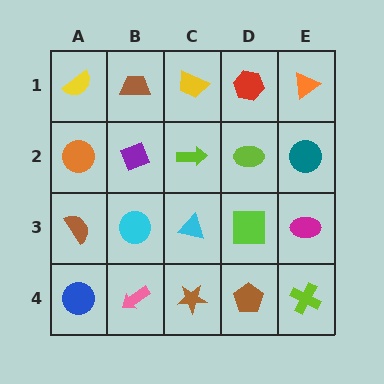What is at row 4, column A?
A blue circle.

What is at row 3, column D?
A lime square.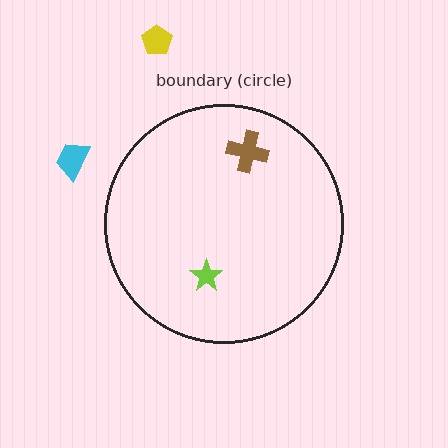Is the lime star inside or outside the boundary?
Inside.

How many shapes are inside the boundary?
2 inside, 2 outside.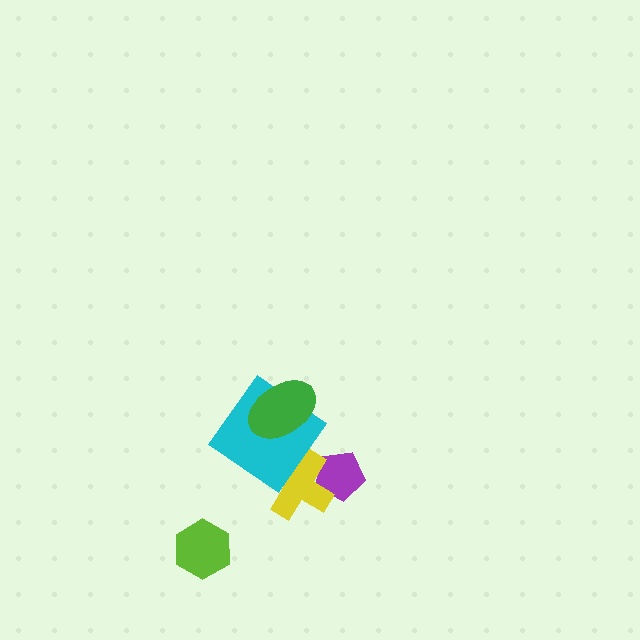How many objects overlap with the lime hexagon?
0 objects overlap with the lime hexagon.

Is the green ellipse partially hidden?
No, no other shape covers it.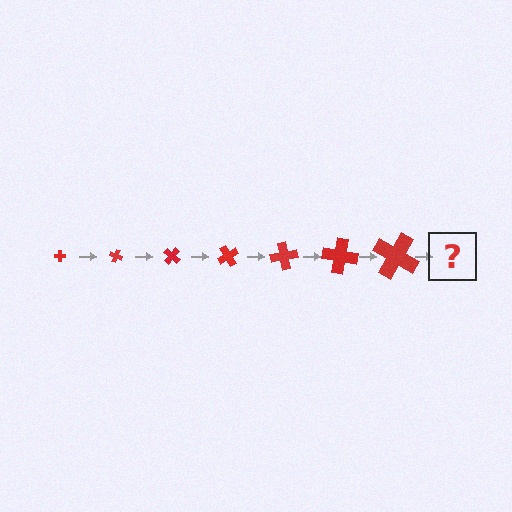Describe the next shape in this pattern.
It should be a cross, larger than the previous one and rotated 140 degrees from the start.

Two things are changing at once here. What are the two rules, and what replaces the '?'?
The two rules are that the cross grows larger each step and it rotates 20 degrees each step. The '?' should be a cross, larger than the previous one and rotated 140 degrees from the start.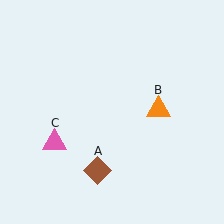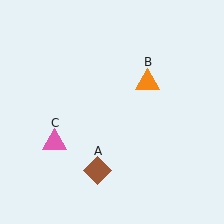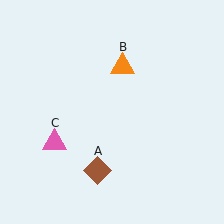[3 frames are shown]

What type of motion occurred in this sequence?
The orange triangle (object B) rotated counterclockwise around the center of the scene.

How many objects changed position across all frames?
1 object changed position: orange triangle (object B).